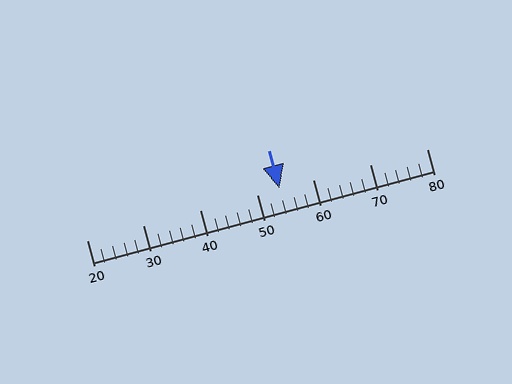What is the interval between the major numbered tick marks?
The major tick marks are spaced 10 units apart.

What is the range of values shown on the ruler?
The ruler shows values from 20 to 80.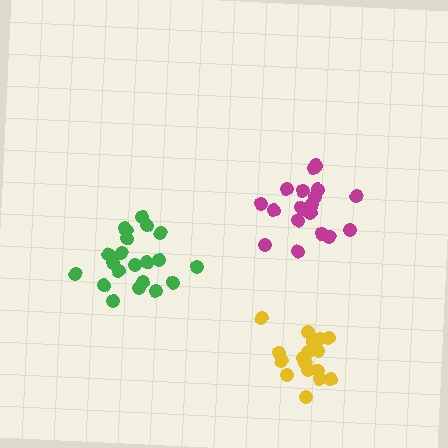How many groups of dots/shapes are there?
There are 3 groups.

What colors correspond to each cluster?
The clusters are colored: magenta, yellow, green.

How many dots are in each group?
Group 1: 20 dots, Group 2: 17 dots, Group 3: 21 dots (58 total).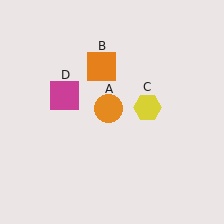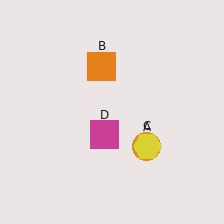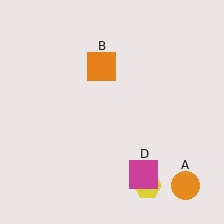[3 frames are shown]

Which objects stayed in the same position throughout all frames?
Orange square (object B) remained stationary.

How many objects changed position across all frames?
3 objects changed position: orange circle (object A), yellow hexagon (object C), magenta square (object D).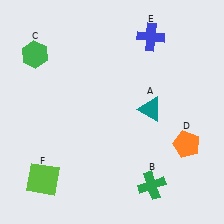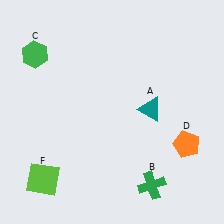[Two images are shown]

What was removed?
The blue cross (E) was removed in Image 2.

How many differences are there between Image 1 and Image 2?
There is 1 difference between the two images.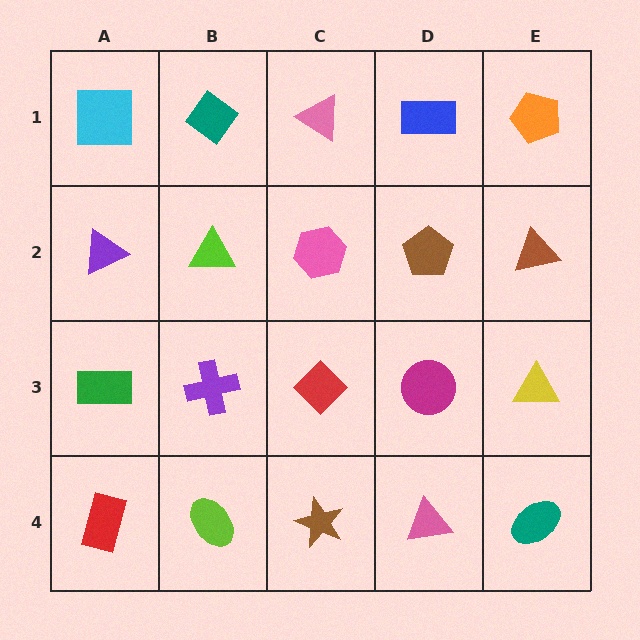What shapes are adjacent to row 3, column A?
A purple triangle (row 2, column A), a red rectangle (row 4, column A), a purple cross (row 3, column B).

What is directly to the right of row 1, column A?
A teal diamond.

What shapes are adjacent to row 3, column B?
A lime triangle (row 2, column B), a lime ellipse (row 4, column B), a green rectangle (row 3, column A), a red diamond (row 3, column C).